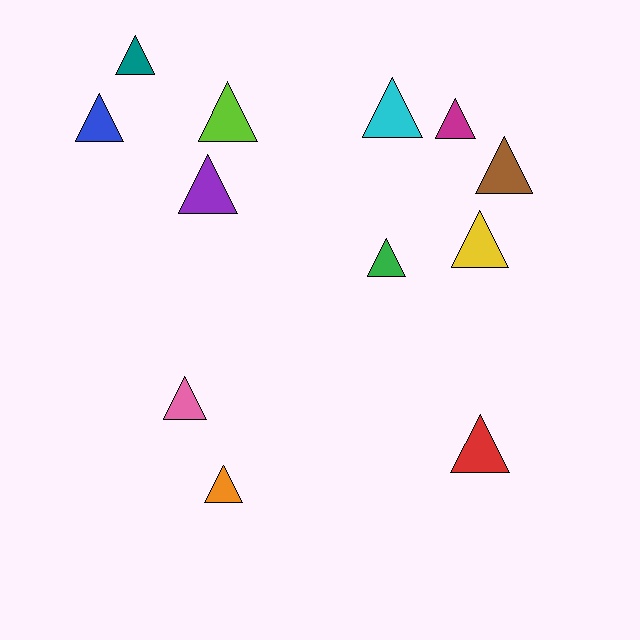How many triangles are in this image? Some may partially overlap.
There are 12 triangles.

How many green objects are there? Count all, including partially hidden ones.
There is 1 green object.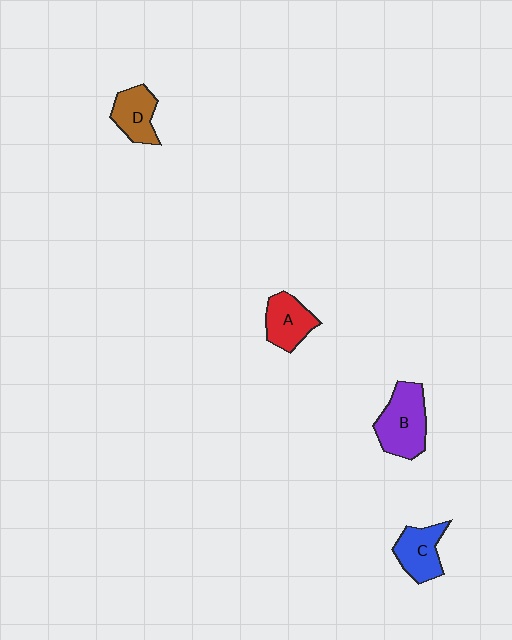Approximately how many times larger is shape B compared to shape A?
Approximately 1.4 times.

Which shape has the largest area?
Shape B (purple).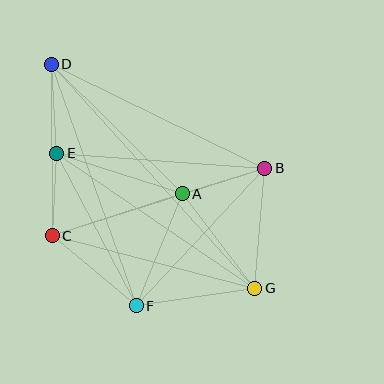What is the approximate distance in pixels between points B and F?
The distance between B and F is approximately 188 pixels.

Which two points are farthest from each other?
Points D and G are farthest from each other.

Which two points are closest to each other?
Points C and E are closest to each other.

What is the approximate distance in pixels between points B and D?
The distance between B and D is approximately 238 pixels.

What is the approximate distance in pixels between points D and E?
The distance between D and E is approximately 89 pixels.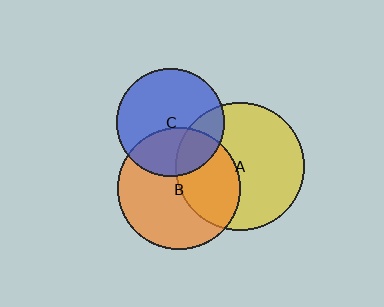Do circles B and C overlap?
Yes.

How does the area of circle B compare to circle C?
Approximately 1.3 times.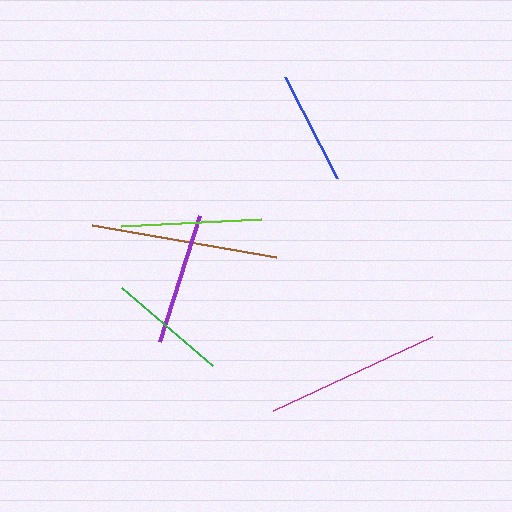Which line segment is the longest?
The brown line is the longest at approximately 187 pixels.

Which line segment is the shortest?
The blue line is the shortest at approximately 113 pixels.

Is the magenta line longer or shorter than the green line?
The magenta line is longer than the green line.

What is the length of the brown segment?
The brown segment is approximately 187 pixels long.